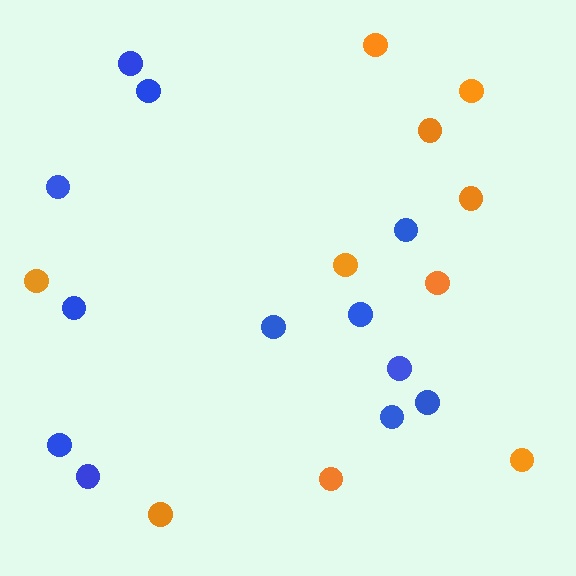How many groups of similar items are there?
There are 2 groups: one group of orange circles (10) and one group of blue circles (12).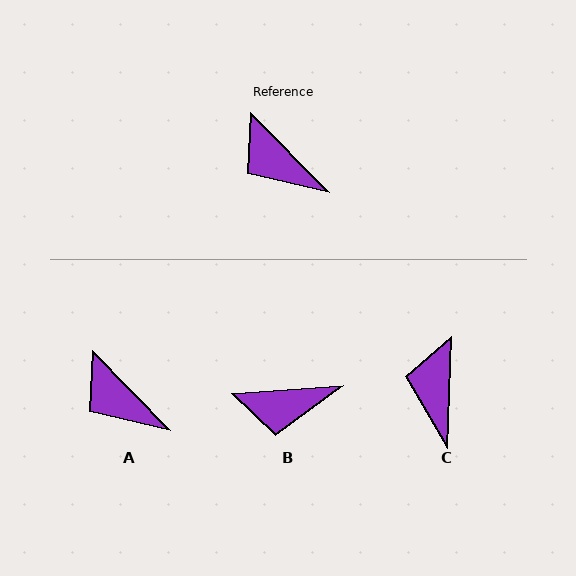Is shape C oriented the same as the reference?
No, it is off by about 47 degrees.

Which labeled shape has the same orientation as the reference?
A.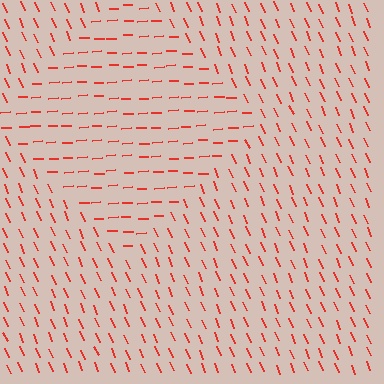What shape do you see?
I see a diamond.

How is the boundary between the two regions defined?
The boundary is defined purely by a change in line orientation (approximately 70 degrees difference). All lines are the same color and thickness.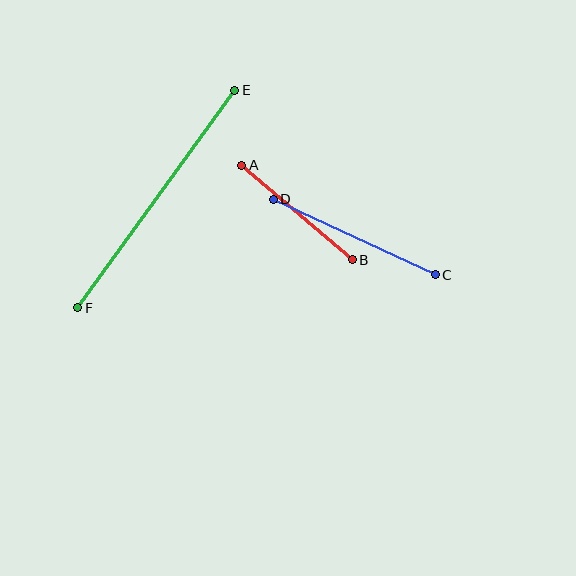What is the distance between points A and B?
The distance is approximately 145 pixels.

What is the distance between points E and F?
The distance is approximately 268 pixels.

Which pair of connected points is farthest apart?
Points E and F are farthest apart.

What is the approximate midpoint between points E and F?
The midpoint is at approximately (156, 199) pixels.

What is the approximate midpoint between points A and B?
The midpoint is at approximately (297, 212) pixels.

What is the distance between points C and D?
The distance is approximately 179 pixels.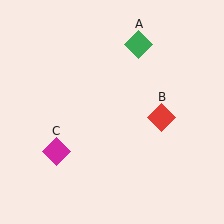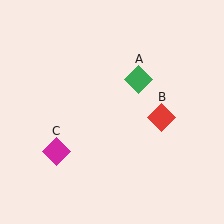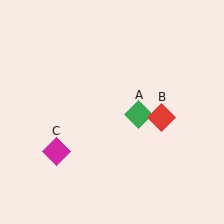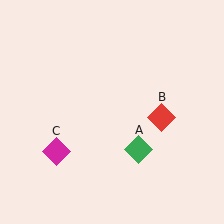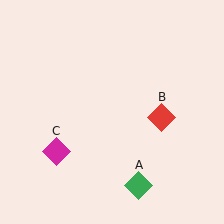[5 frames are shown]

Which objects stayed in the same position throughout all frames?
Red diamond (object B) and magenta diamond (object C) remained stationary.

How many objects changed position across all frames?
1 object changed position: green diamond (object A).